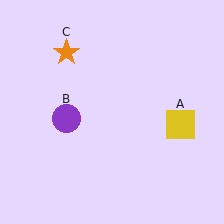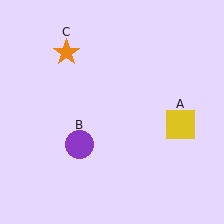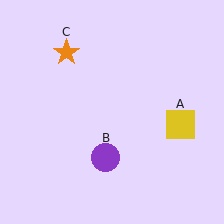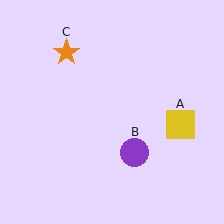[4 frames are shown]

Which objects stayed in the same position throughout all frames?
Yellow square (object A) and orange star (object C) remained stationary.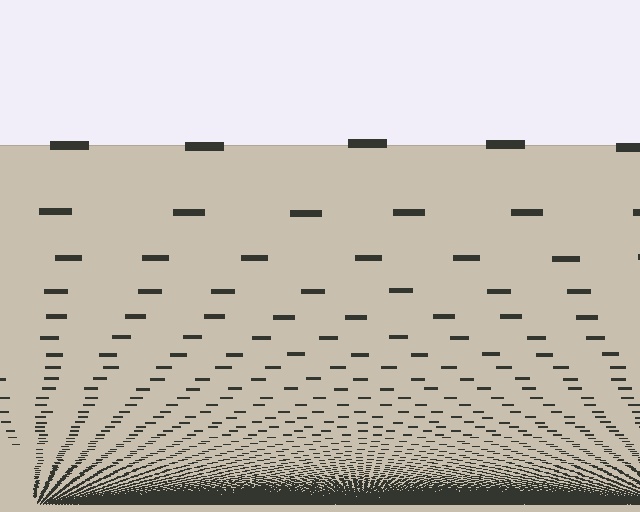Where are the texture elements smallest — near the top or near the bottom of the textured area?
Near the bottom.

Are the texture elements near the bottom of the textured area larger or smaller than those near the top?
Smaller. The gradient is inverted — elements near the bottom are smaller and denser.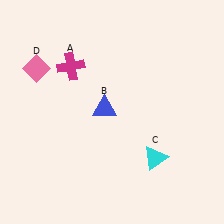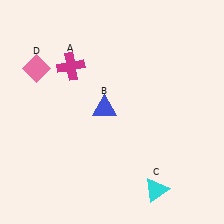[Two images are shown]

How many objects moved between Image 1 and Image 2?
1 object moved between the two images.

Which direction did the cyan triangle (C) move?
The cyan triangle (C) moved down.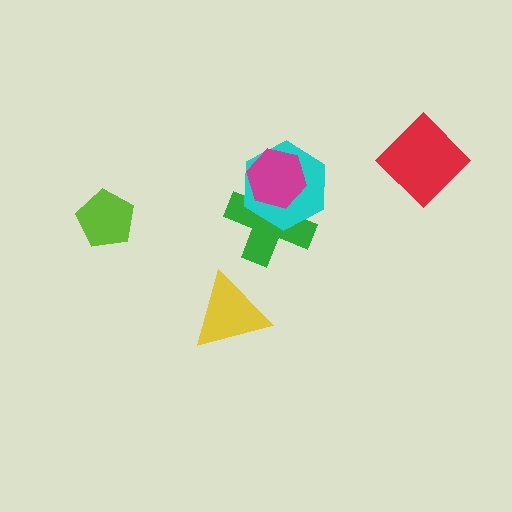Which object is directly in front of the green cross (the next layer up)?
The cyan hexagon is directly in front of the green cross.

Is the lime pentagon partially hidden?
No, no other shape covers it.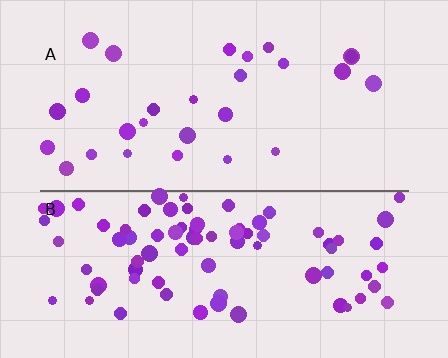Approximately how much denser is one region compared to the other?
Approximately 3.0× — region B over region A.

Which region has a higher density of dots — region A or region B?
B (the bottom).